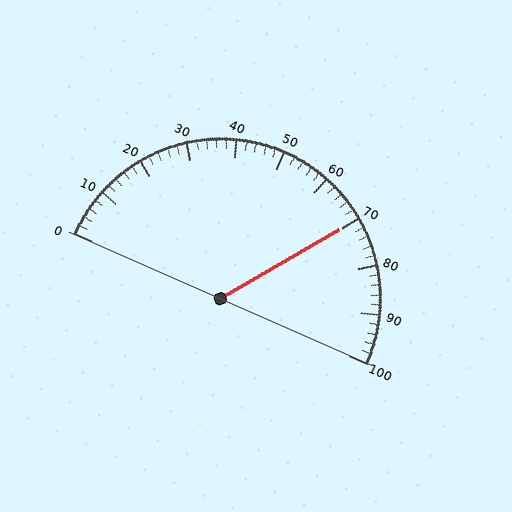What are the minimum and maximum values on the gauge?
The gauge ranges from 0 to 100.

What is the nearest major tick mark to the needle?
The nearest major tick mark is 70.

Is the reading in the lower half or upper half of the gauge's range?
The reading is in the upper half of the range (0 to 100).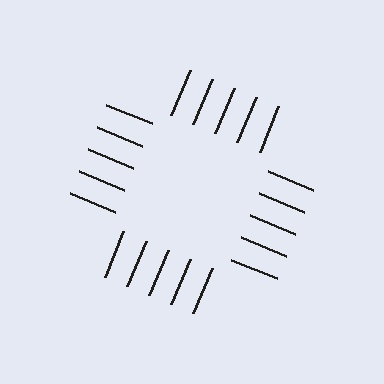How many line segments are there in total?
20 — 5 along each of the 4 edges.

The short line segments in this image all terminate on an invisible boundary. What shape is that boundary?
An illusory square — the line segments terminate on its edges but no continuous stroke is drawn.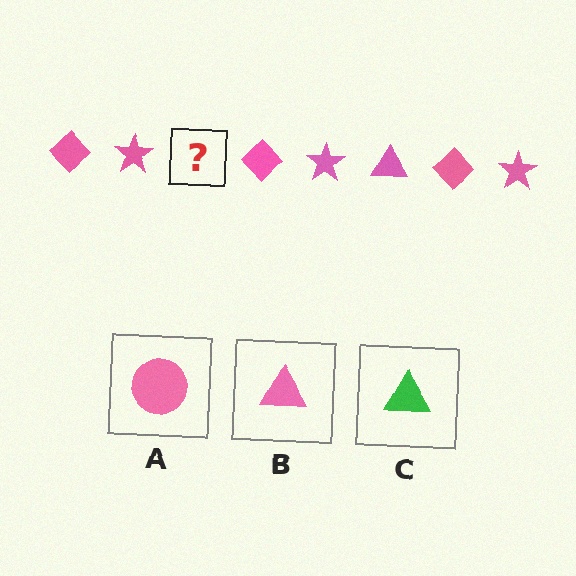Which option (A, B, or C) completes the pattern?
B.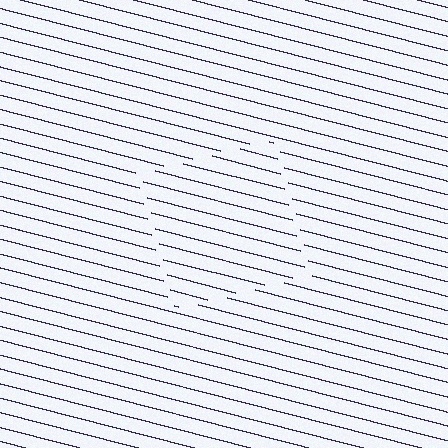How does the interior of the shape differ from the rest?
The interior of the shape contains the same grating, shifted by half a period — the contour is defined by the phase discontinuity where line-ends from the inner and outer gratings abut.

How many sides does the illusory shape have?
4 sides — the line-ends trace a square.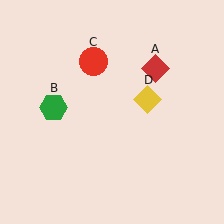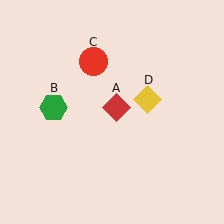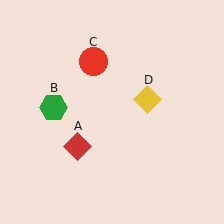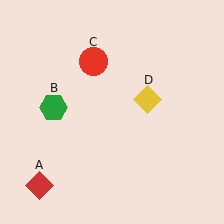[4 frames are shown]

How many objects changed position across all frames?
1 object changed position: red diamond (object A).